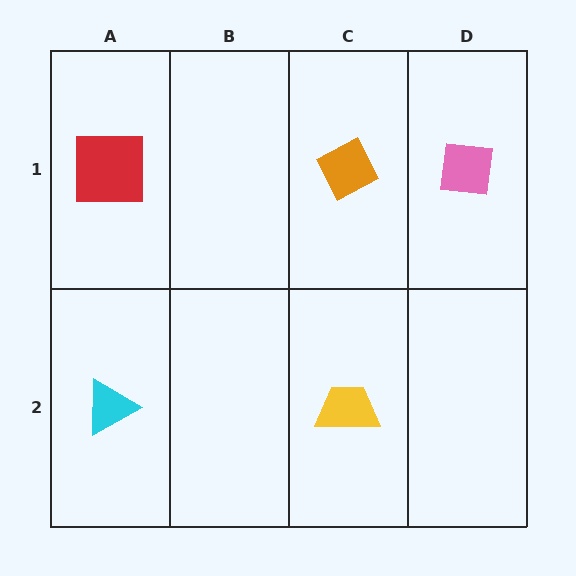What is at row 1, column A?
A red square.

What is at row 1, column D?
A pink square.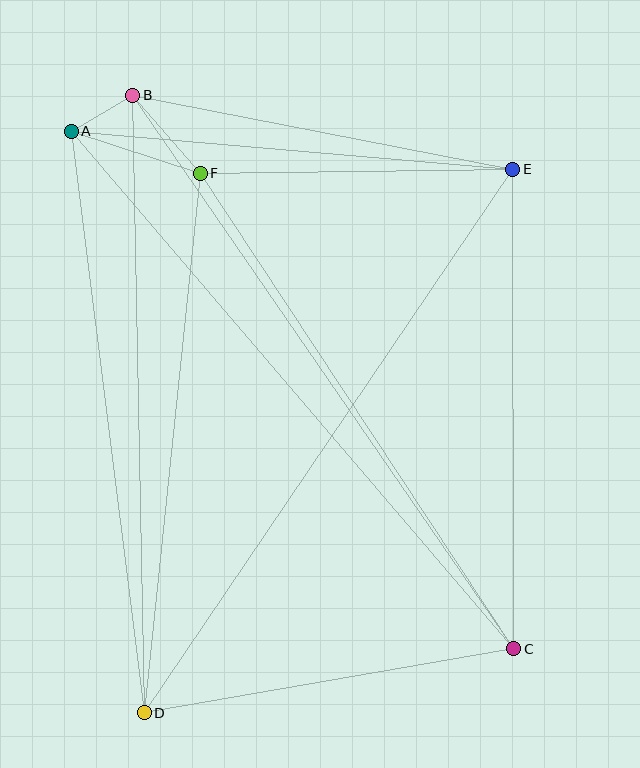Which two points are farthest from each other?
Points A and C are farthest from each other.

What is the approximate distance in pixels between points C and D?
The distance between C and D is approximately 375 pixels.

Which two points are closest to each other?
Points A and B are closest to each other.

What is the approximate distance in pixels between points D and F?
The distance between D and F is approximately 542 pixels.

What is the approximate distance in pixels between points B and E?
The distance between B and E is approximately 387 pixels.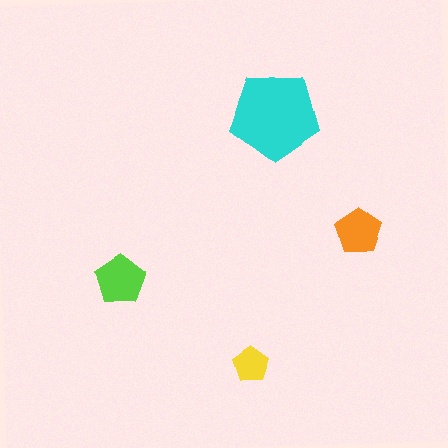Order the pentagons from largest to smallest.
the cyan one, the lime one, the orange one, the yellow one.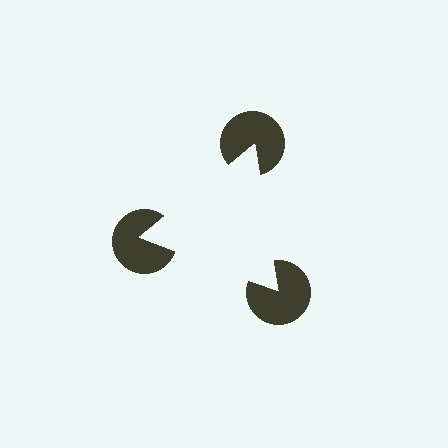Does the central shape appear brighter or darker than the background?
It typically appears slightly brighter than the background, even though no actual brightness change is drawn.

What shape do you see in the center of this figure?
An illusory triangle — its edges are inferred from the aligned wedge cuts in the pac-man discs, not physically drawn.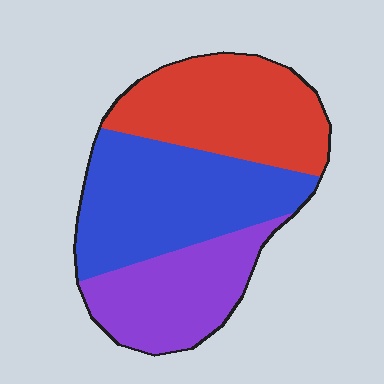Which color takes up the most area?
Blue, at roughly 40%.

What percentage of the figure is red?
Red covers 34% of the figure.